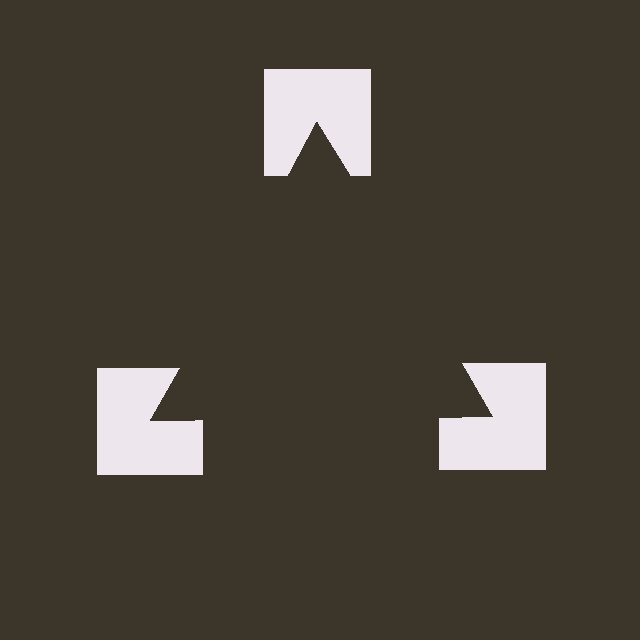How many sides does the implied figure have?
3 sides.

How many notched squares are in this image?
There are 3 — one at each vertex of the illusory triangle.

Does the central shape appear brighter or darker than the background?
It typically appears slightly darker than the background, even though no actual brightness change is drawn.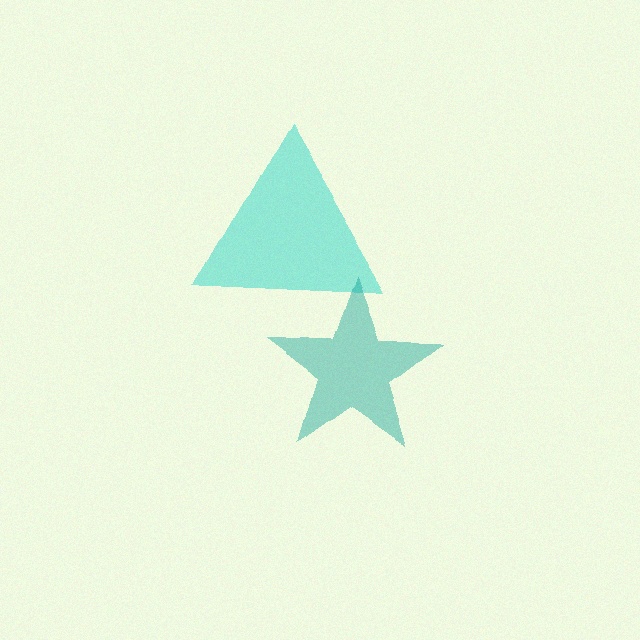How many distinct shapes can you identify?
There are 2 distinct shapes: a cyan triangle, a teal star.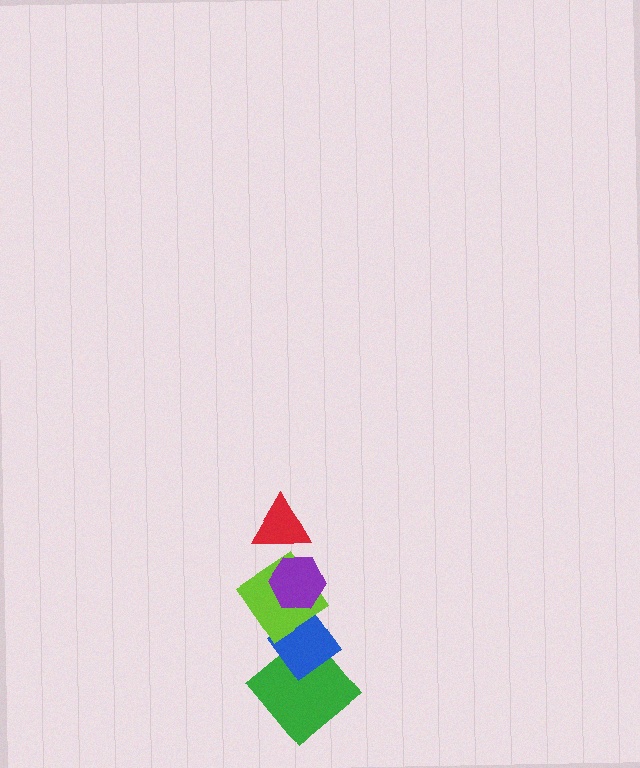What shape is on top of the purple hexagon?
The red triangle is on top of the purple hexagon.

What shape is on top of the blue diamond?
The lime diamond is on top of the blue diamond.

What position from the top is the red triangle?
The red triangle is 1st from the top.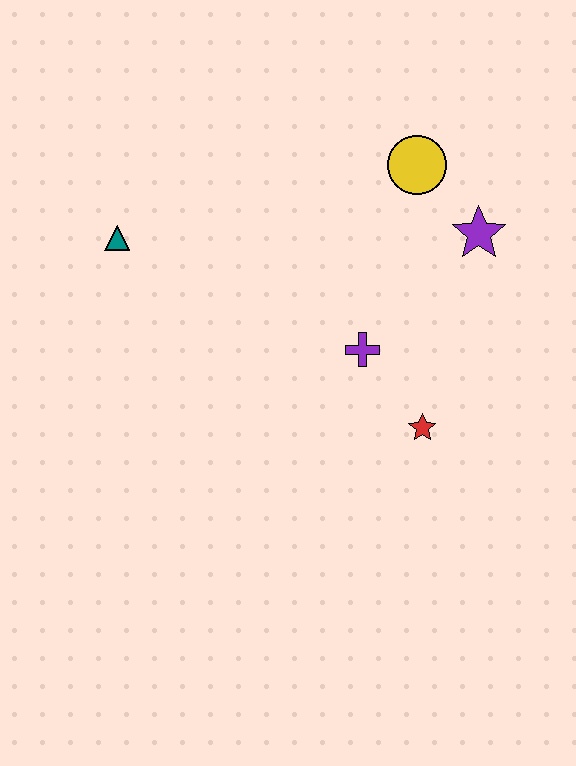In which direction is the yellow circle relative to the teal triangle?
The yellow circle is to the right of the teal triangle.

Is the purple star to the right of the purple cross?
Yes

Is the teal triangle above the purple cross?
Yes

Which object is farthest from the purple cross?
The teal triangle is farthest from the purple cross.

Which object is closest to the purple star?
The yellow circle is closest to the purple star.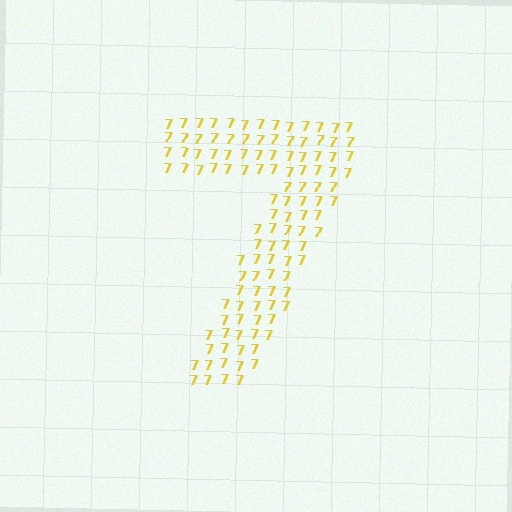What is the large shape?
The large shape is the digit 7.